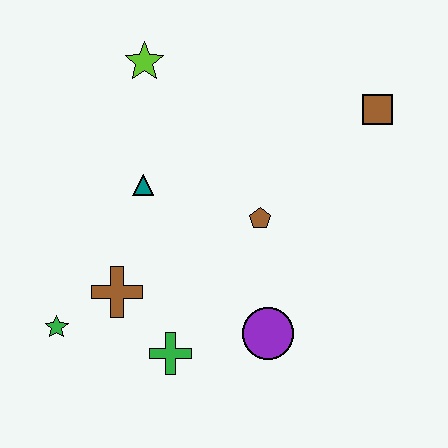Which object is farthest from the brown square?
The green star is farthest from the brown square.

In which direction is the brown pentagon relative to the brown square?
The brown pentagon is to the left of the brown square.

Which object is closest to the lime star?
The teal triangle is closest to the lime star.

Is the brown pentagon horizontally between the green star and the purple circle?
Yes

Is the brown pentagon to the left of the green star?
No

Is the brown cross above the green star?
Yes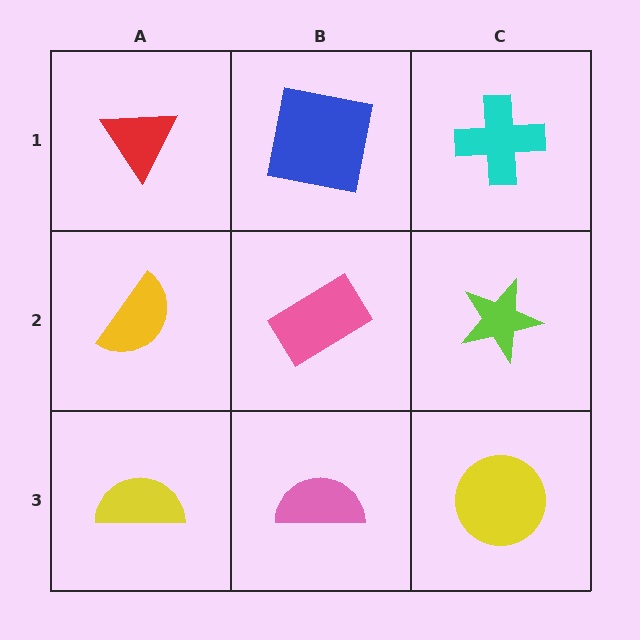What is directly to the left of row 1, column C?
A blue square.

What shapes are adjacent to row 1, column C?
A lime star (row 2, column C), a blue square (row 1, column B).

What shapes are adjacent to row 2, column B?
A blue square (row 1, column B), a pink semicircle (row 3, column B), a yellow semicircle (row 2, column A), a lime star (row 2, column C).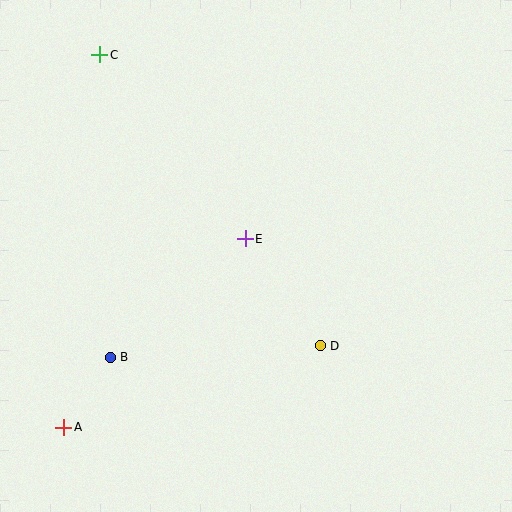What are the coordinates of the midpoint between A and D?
The midpoint between A and D is at (192, 387).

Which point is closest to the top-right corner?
Point E is closest to the top-right corner.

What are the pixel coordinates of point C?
Point C is at (100, 55).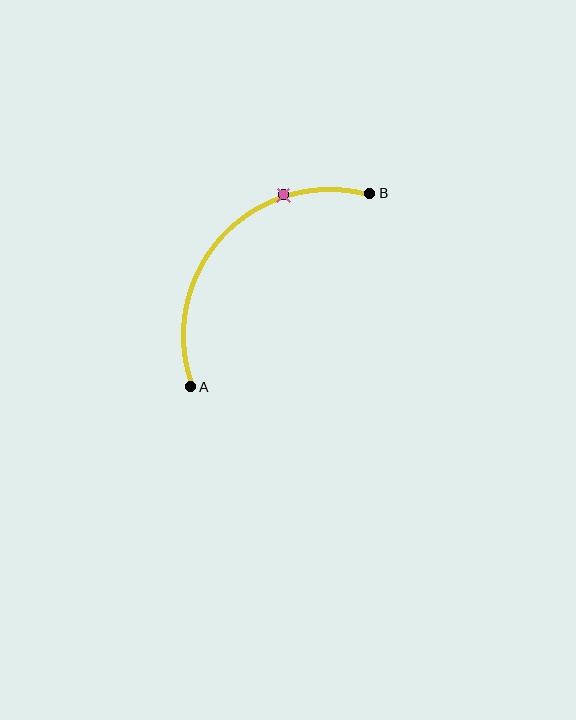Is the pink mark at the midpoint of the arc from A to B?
No. The pink mark lies on the arc but is closer to endpoint B. The arc midpoint would be at the point on the curve equidistant along the arc from both A and B.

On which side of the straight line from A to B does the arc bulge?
The arc bulges above and to the left of the straight line connecting A and B.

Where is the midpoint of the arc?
The arc midpoint is the point on the curve farthest from the straight line joining A and B. It sits above and to the left of that line.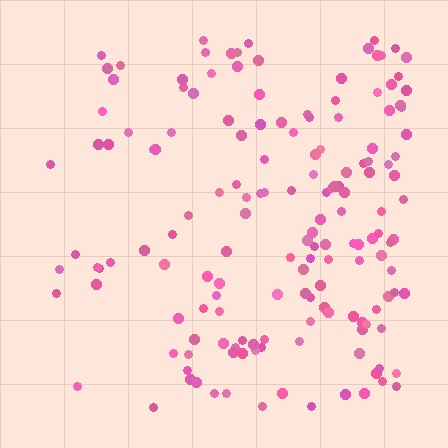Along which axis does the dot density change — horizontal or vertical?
Horizontal.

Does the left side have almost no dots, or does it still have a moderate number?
Still a moderate number, just noticeably fewer than the right.